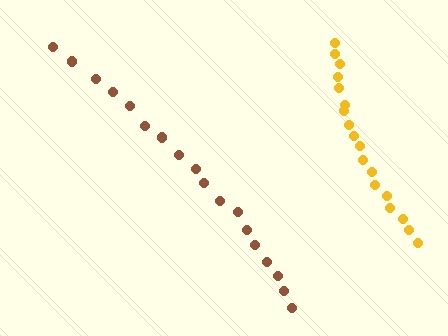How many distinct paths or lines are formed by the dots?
There are 2 distinct paths.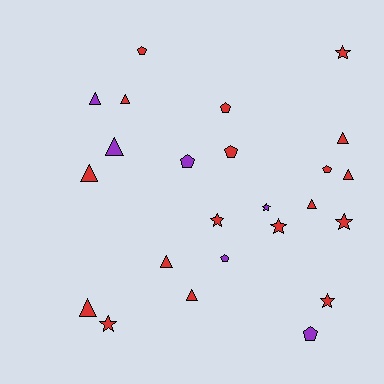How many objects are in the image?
There are 24 objects.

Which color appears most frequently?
Red, with 18 objects.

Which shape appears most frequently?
Triangle, with 10 objects.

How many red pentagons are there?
There are 4 red pentagons.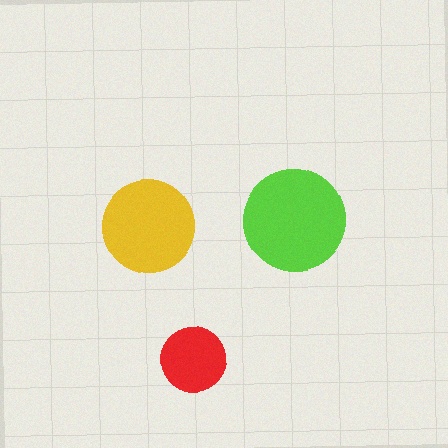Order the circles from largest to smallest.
the lime one, the yellow one, the red one.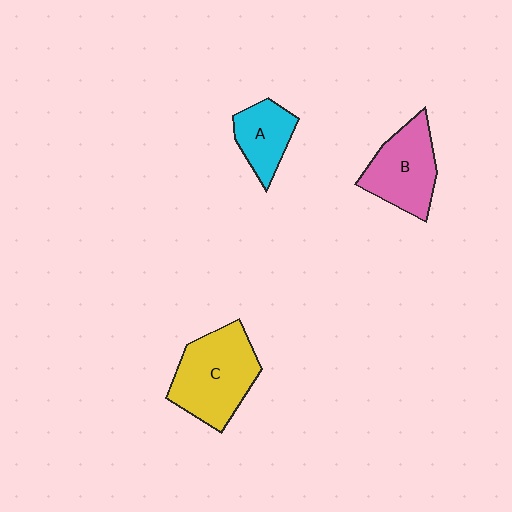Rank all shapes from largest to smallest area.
From largest to smallest: C (yellow), B (pink), A (cyan).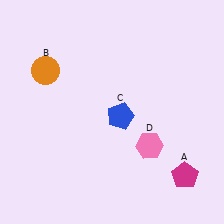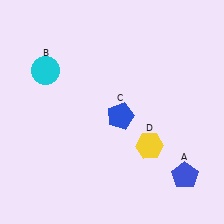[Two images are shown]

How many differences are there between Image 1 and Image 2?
There are 3 differences between the two images.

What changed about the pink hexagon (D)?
In Image 1, D is pink. In Image 2, it changed to yellow.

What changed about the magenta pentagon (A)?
In Image 1, A is magenta. In Image 2, it changed to blue.